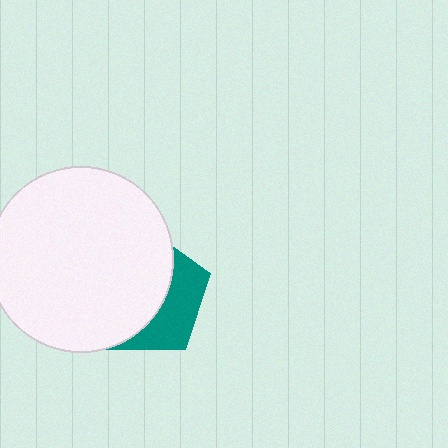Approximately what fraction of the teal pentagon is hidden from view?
Roughly 64% of the teal pentagon is hidden behind the white circle.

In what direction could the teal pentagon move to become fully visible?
The teal pentagon could move right. That would shift it out from behind the white circle entirely.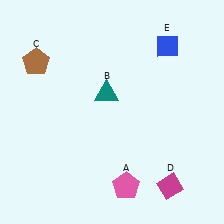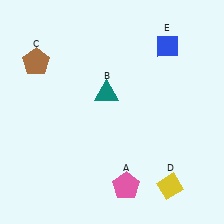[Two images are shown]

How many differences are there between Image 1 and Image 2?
There is 1 difference between the two images.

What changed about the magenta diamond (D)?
In Image 1, D is magenta. In Image 2, it changed to yellow.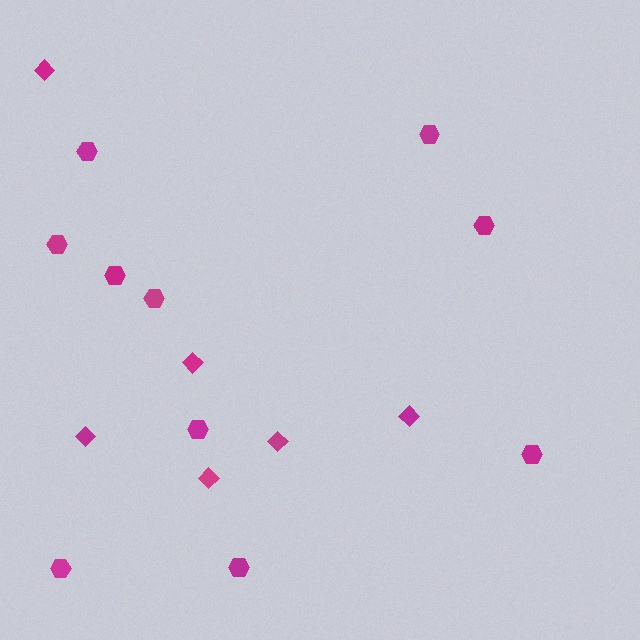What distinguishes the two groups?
There are 2 groups: one group of hexagons (10) and one group of diamonds (6).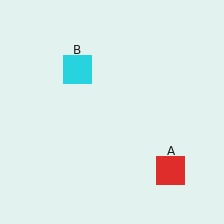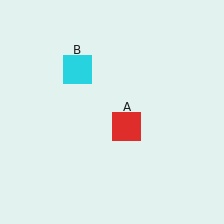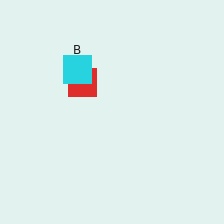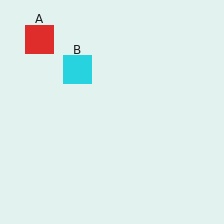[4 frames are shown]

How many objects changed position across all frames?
1 object changed position: red square (object A).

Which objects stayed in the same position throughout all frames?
Cyan square (object B) remained stationary.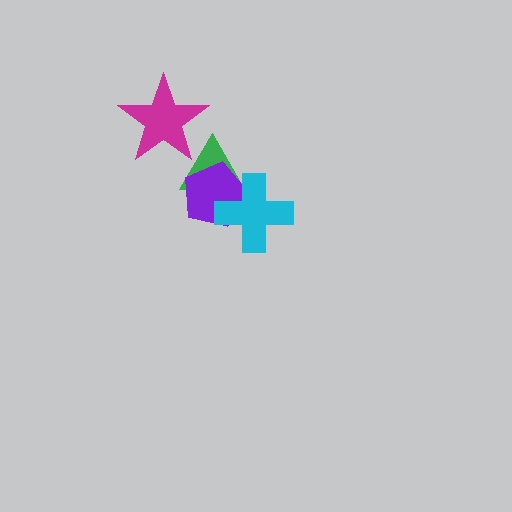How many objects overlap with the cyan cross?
2 objects overlap with the cyan cross.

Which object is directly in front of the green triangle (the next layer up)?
The purple pentagon is directly in front of the green triangle.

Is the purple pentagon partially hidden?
Yes, it is partially covered by another shape.